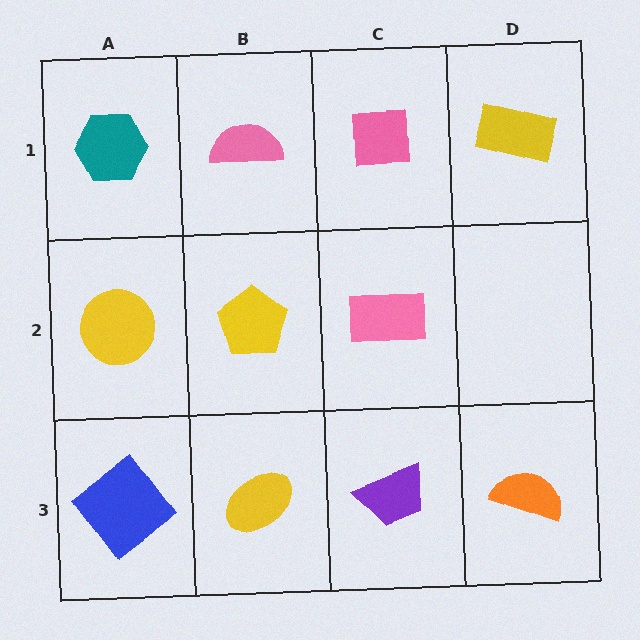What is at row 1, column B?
A pink semicircle.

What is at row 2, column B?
A yellow pentagon.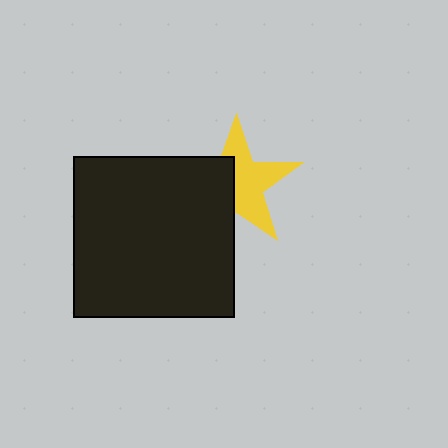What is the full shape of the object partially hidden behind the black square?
The partially hidden object is a yellow star.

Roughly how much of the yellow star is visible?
About half of it is visible (roughly 56%).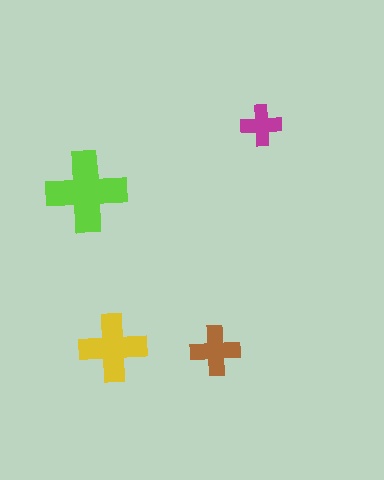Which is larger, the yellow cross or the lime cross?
The lime one.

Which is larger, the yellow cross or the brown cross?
The yellow one.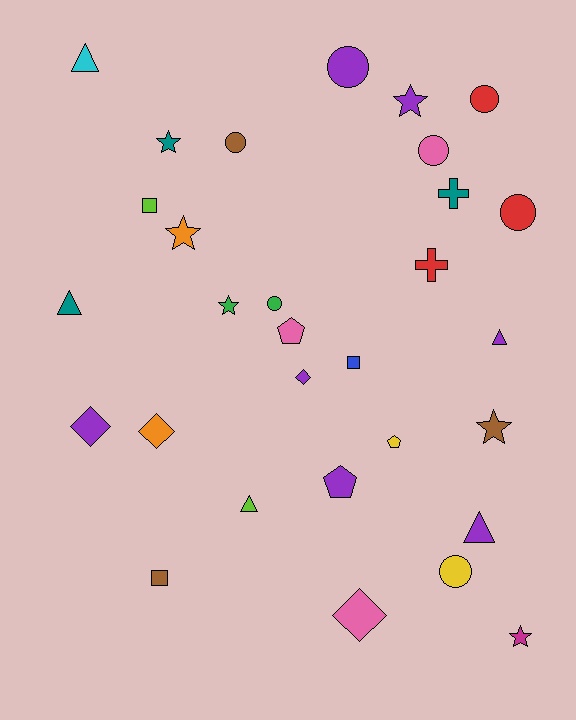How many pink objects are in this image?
There are 3 pink objects.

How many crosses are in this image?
There are 2 crosses.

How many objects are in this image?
There are 30 objects.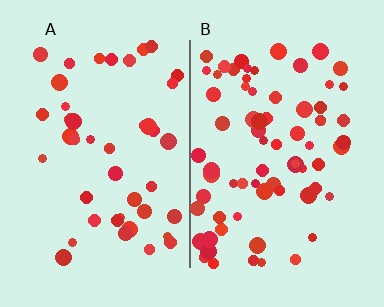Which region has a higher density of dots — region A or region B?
B (the right).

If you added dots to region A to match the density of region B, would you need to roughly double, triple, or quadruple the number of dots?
Approximately double.